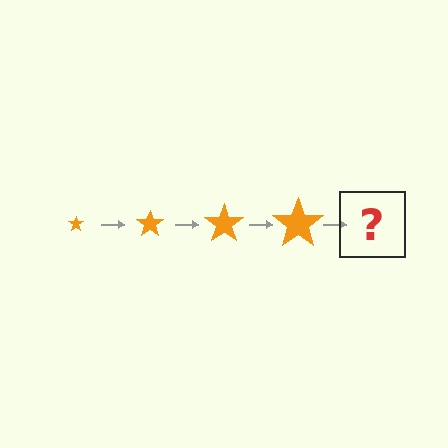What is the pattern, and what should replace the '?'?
The pattern is that the star gets progressively larger each step. The '?' should be an orange star, larger than the previous one.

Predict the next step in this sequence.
The next step is an orange star, larger than the previous one.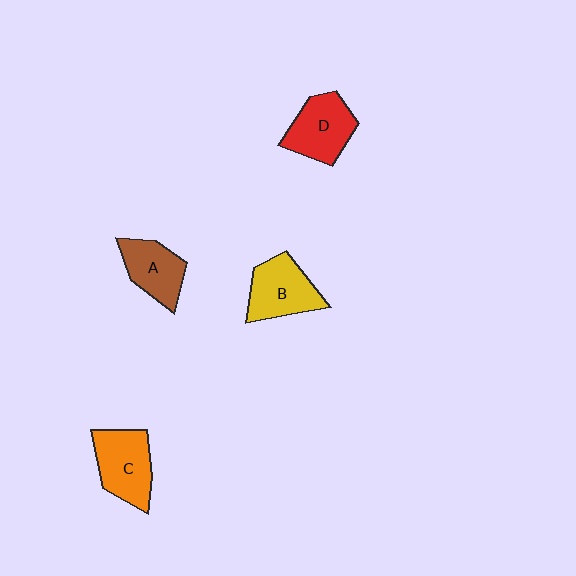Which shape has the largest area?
Shape C (orange).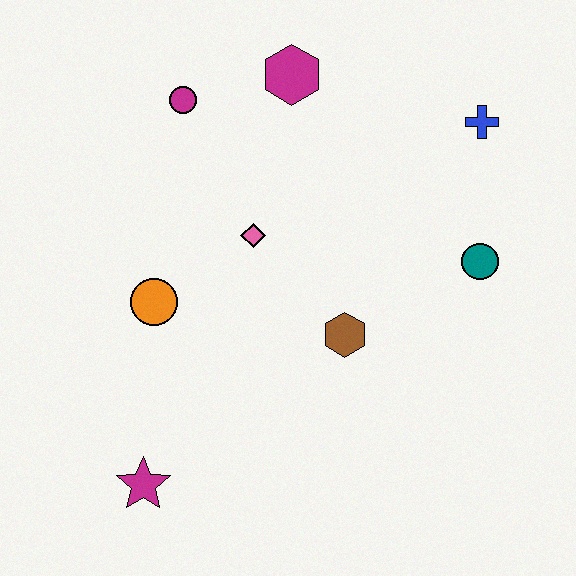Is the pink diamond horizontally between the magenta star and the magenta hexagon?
Yes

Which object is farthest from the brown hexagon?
The magenta circle is farthest from the brown hexagon.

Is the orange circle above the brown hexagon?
Yes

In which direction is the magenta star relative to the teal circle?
The magenta star is to the left of the teal circle.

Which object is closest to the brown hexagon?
The pink diamond is closest to the brown hexagon.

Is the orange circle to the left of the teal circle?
Yes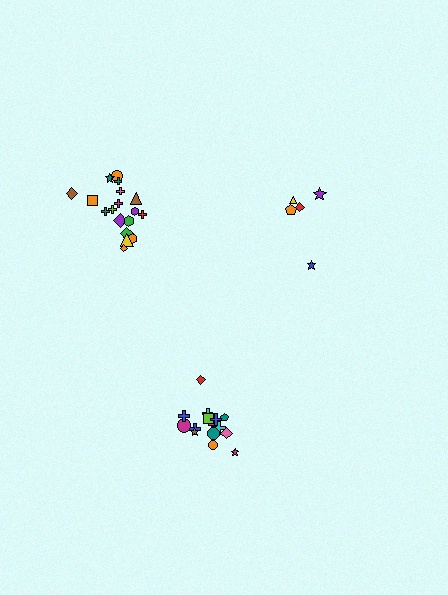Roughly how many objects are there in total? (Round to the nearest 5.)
Roughly 40 objects in total.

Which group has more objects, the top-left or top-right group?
The top-left group.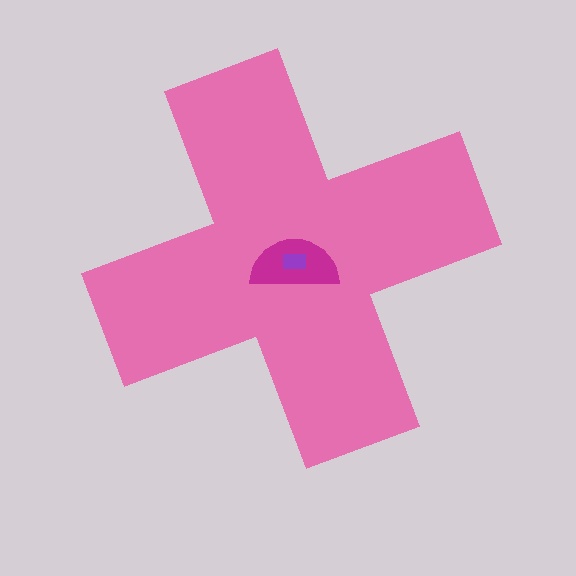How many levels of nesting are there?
3.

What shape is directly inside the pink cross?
The magenta semicircle.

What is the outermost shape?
The pink cross.